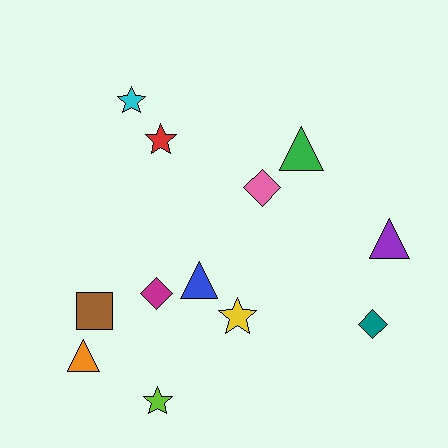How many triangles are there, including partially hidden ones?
There are 4 triangles.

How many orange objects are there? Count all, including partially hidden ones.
There is 1 orange object.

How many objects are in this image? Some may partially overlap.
There are 12 objects.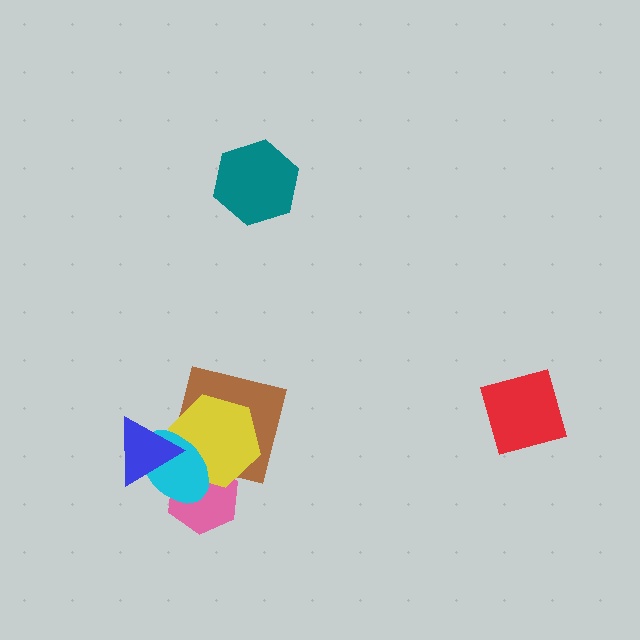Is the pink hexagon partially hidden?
Yes, it is partially covered by another shape.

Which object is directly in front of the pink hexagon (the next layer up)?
The yellow hexagon is directly in front of the pink hexagon.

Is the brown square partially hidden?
Yes, it is partially covered by another shape.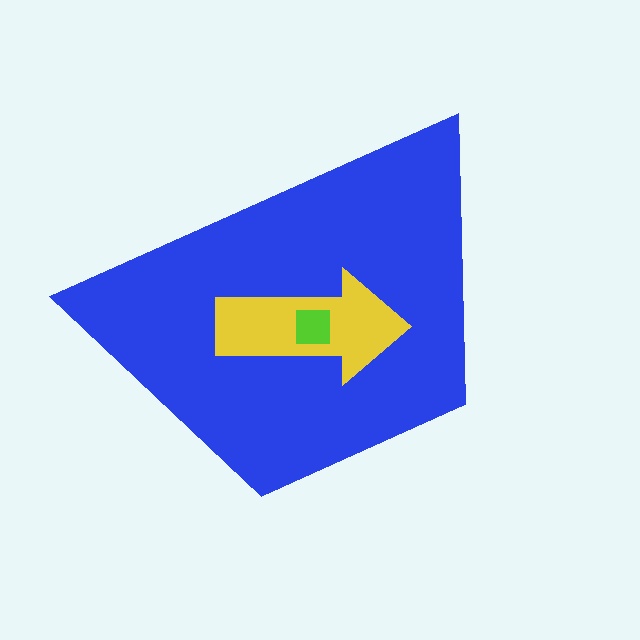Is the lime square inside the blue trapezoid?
Yes.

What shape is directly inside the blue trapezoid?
The yellow arrow.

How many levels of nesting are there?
3.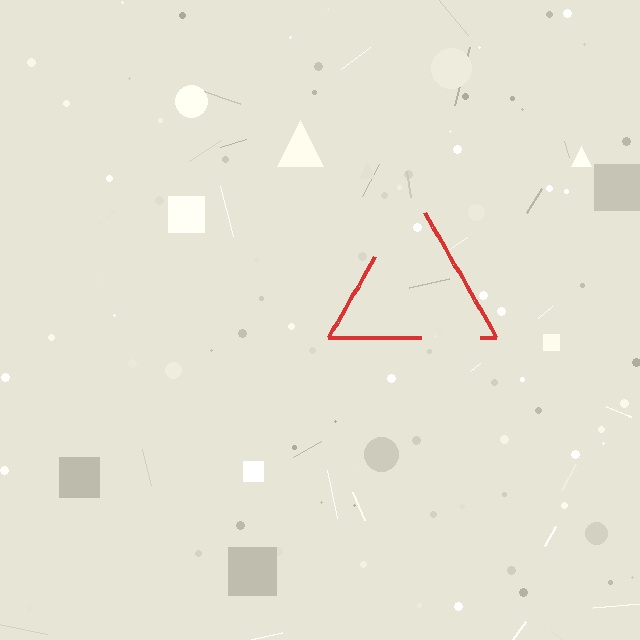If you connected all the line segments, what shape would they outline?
They would outline a triangle.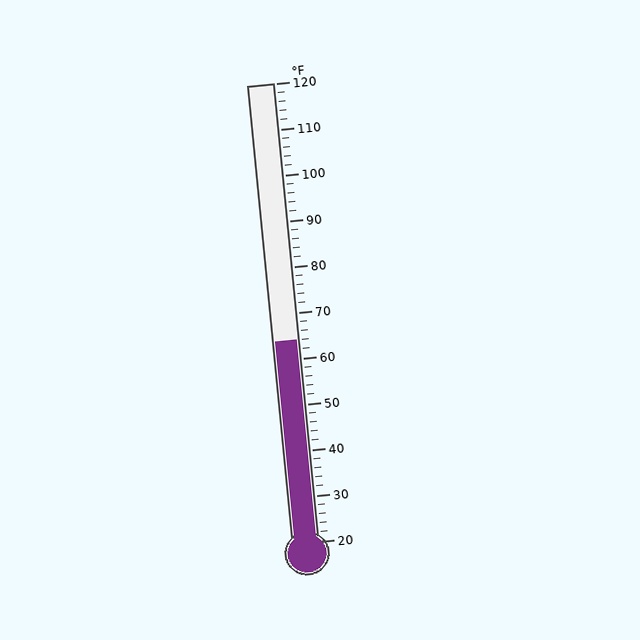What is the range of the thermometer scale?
The thermometer scale ranges from 20°F to 120°F.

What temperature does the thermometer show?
The thermometer shows approximately 64°F.